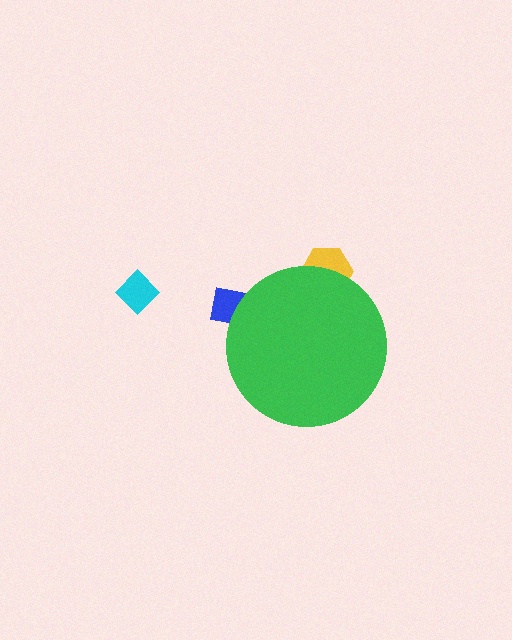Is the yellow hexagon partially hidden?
Yes, the yellow hexagon is partially hidden behind the green circle.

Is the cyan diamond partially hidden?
No, the cyan diamond is fully visible.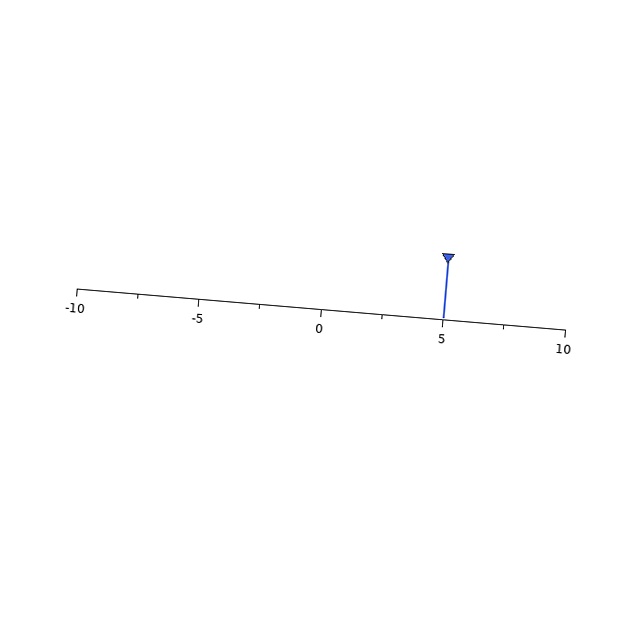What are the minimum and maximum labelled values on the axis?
The axis runs from -10 to 10.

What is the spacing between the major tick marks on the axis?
The major ticks are spaced 5 apart.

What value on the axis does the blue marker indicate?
The marker indicates approximately 5.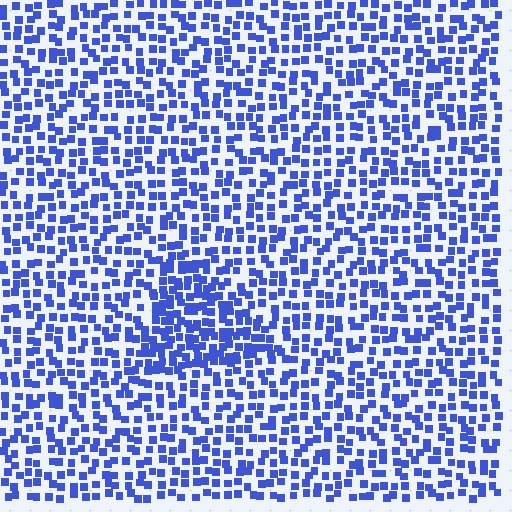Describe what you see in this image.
The image contains small blue elements arranged at two different densities. A triangle-shaped region is visible where the elements are more densely packed than the surrounding area.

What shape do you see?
I see a triangle.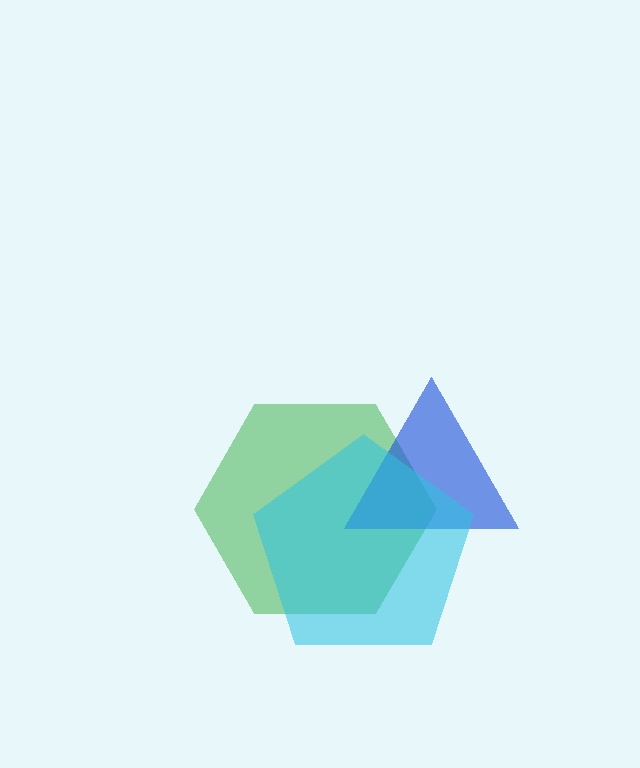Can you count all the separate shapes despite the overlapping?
Yes, there are 3 separate shapes.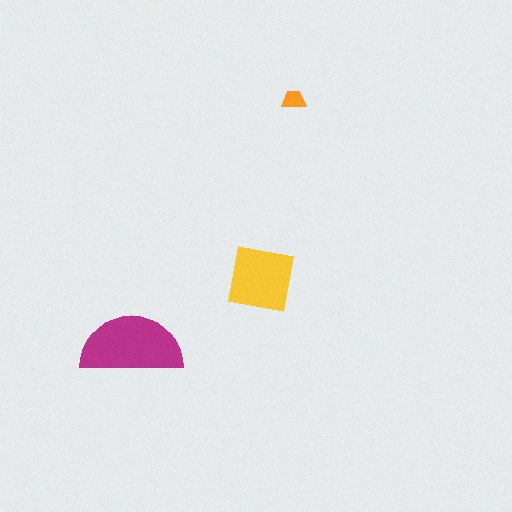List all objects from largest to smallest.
The magenta semicircle, the yellow square, the orange trapezoid.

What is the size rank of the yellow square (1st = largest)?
2nd.